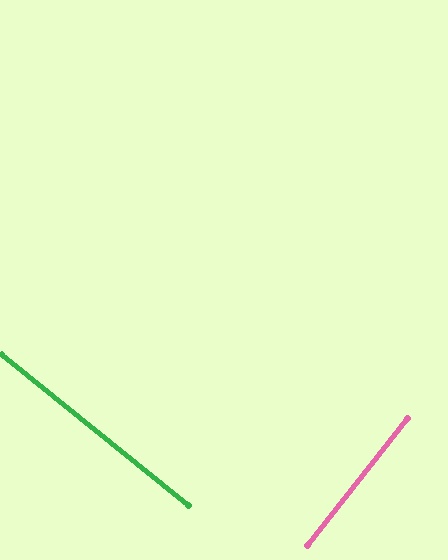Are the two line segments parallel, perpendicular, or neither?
Perpendicular — they meet at approximately 89°.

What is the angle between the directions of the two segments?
Approximately 89 degrees.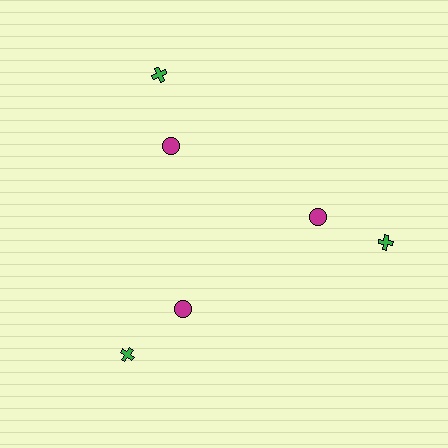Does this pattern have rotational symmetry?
Yes, this pattern has 3-fold rotational symmetry. It looks the same after rotating 120 degrees around the center.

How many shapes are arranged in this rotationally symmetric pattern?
There are 6 shapes, arranged in 3 groups of 2.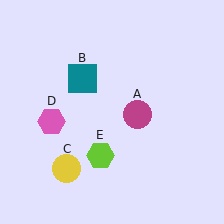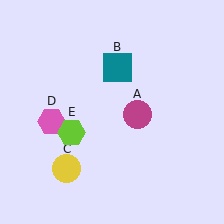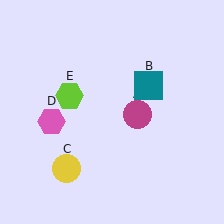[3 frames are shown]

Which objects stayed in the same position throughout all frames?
Magenta circle (object A) and yellow circle (object C) and pink hexagon (object D) remained stationary.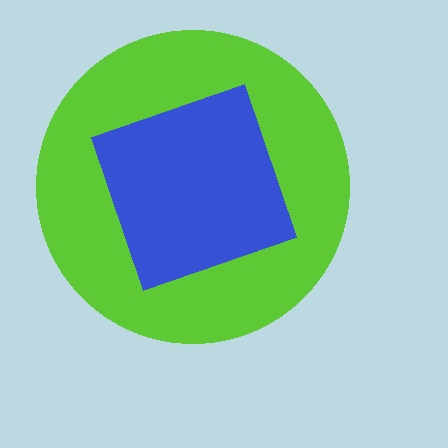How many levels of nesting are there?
2.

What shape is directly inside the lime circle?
The blue diamond.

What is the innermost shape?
The blue diamond.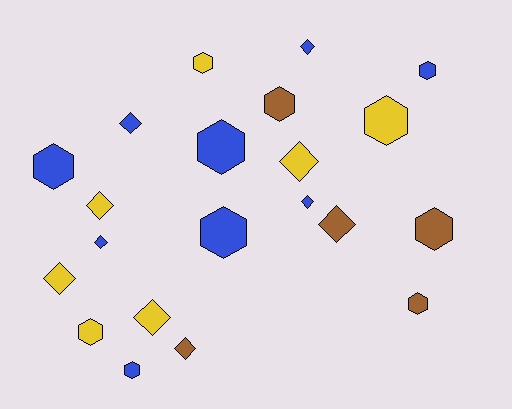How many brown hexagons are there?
There are 3 brown hexagons.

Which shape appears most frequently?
Hexagon, with 11 objects.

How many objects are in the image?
There are 21 objects.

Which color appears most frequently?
Blue, with 9 objects.